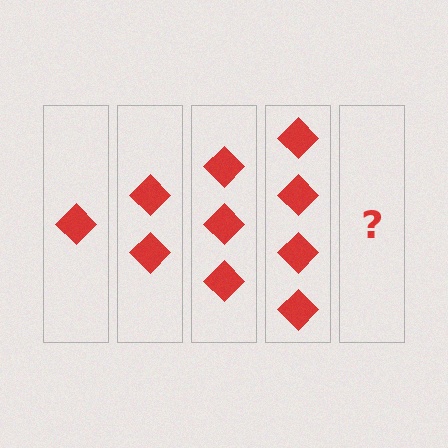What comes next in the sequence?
The next element should be 5 diamonds.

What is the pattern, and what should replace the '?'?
The pattern is that each step adds one more diamond. The '?' should be 5 diamonds.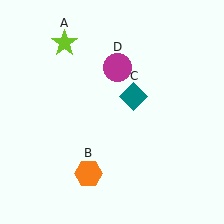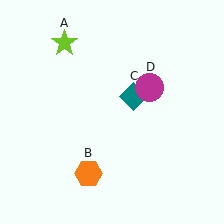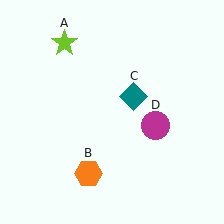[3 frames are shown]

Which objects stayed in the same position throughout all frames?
Lime star (object A) and orange hexagon (object B) and teal diamond (object C) remained stationary.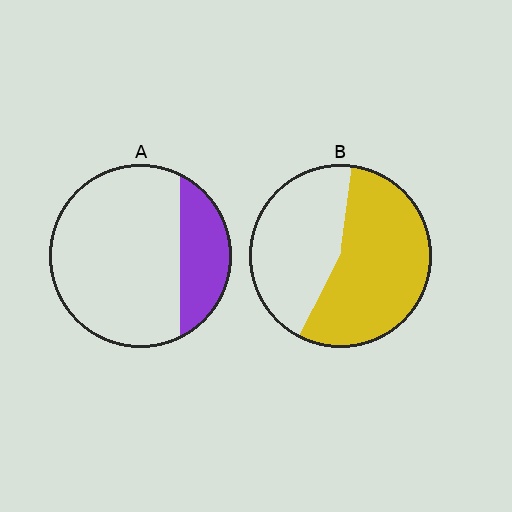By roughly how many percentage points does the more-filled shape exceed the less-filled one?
By roughly 35 percentage points (B over A).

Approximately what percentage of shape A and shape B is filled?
A is approximately 25% and B is approximately 55%.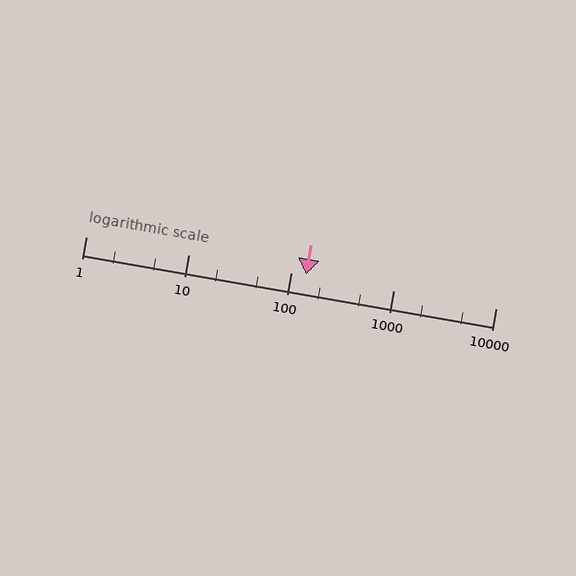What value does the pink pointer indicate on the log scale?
The pointer indicates approximately 140.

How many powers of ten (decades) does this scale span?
The scale spans 4 decades, from 1 to 10000.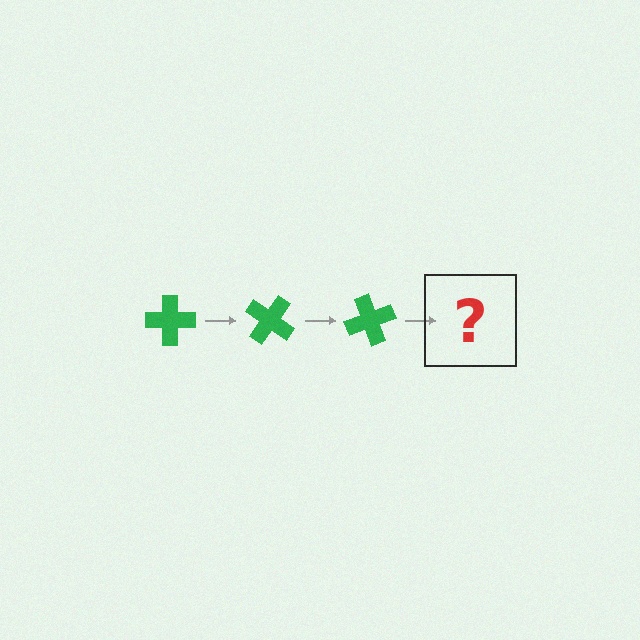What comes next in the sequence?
The next element should be a green cross rotated 105 degrees.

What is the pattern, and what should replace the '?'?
The pattern is that the cross rotates 35 degrees each step. The '?' should be a green cross rotated 105 degrees.